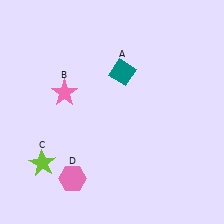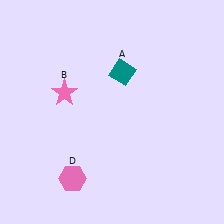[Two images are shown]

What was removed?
The lime star (C) was removed in Image 2.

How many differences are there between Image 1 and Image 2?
There is 1 difference between the two images.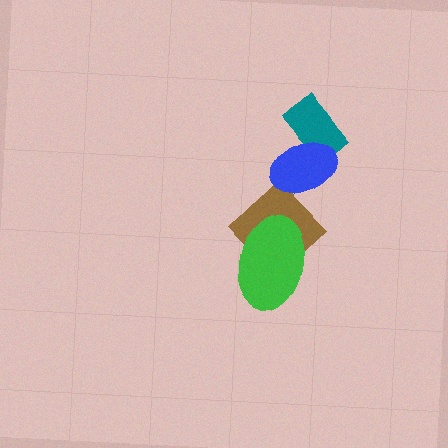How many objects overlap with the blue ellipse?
2 objects overlap with the blue ellipse.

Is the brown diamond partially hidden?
Yes, it is partially covered by another shape.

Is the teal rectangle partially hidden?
Yes, it is partially covered by another shape.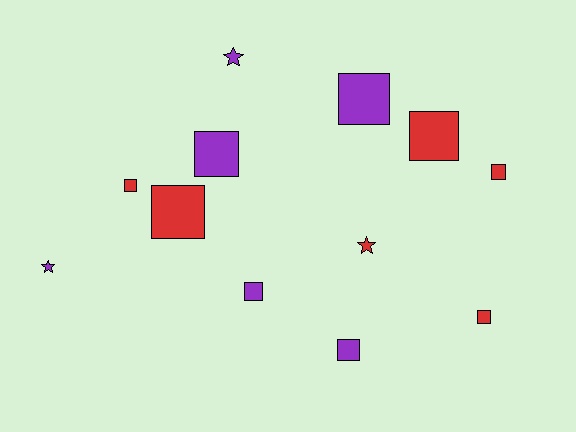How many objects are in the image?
There are 12 objects.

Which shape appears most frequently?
Square, with 9 objects.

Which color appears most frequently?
Purple, with 6 objects.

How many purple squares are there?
There are 4 purple squares.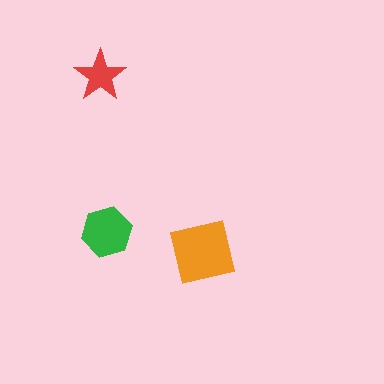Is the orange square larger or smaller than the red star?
Larger.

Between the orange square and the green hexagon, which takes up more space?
The orange square.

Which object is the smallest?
The red star.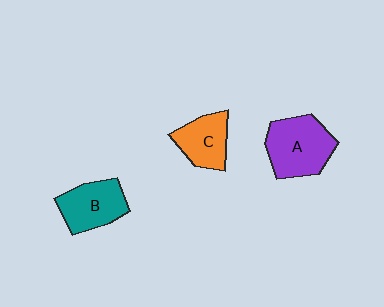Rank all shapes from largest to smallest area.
From largest to smallest: A (purple), B (teal), C (orange).